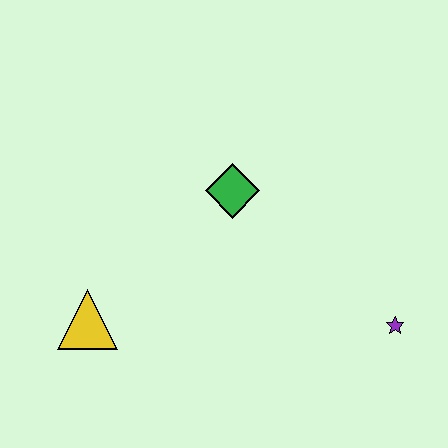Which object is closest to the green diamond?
The yellow triangle is closest to the green diamond.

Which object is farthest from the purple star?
The yellow triangle is farthest from the purple star.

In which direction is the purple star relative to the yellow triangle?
The purple star is to the right of the yellow triangle.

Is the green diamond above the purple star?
Yes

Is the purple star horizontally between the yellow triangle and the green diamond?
No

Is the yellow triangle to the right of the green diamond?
No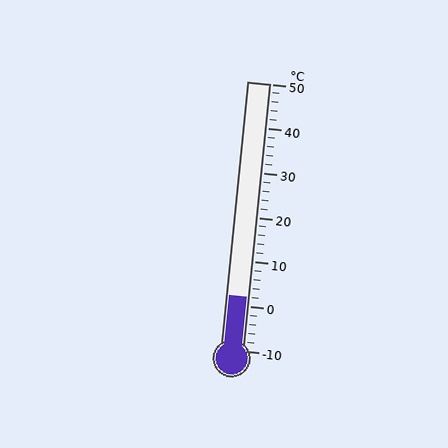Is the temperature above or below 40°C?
The temperature is below 40°C.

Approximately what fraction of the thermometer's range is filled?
The thermometer is filled to approximately 20% of its range.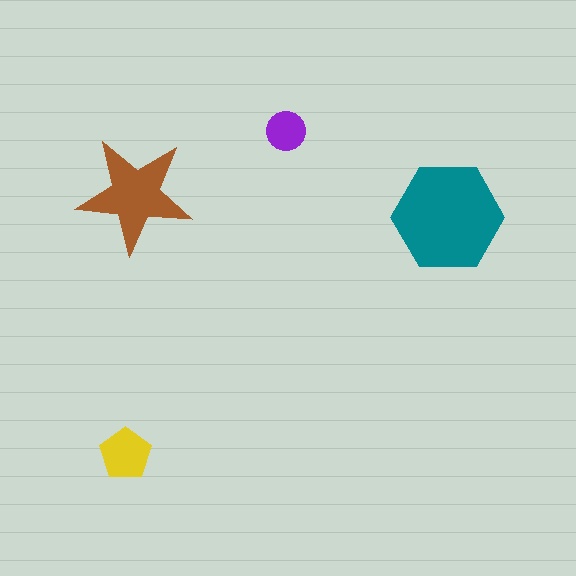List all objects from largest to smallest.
The teal hexagon, the brown star, the yellow pentagon, the purple circle.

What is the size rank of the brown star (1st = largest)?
2nd.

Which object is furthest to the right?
The teal hexagon is rightmost.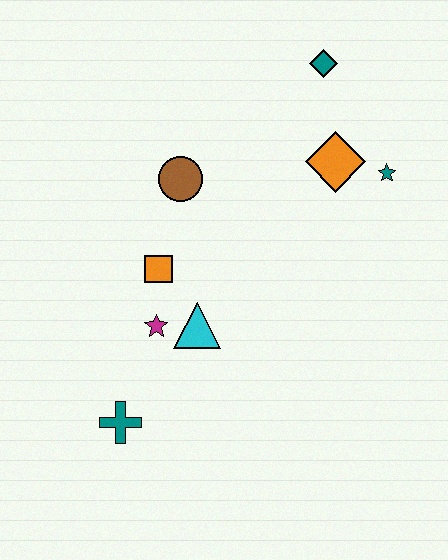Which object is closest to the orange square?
The magenta star is closest to the orange square.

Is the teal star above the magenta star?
Yes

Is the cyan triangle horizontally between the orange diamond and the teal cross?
Yes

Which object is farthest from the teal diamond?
The teal cross is farthest from the teal diamond.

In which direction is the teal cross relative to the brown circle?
The teal cross is below the brown circle.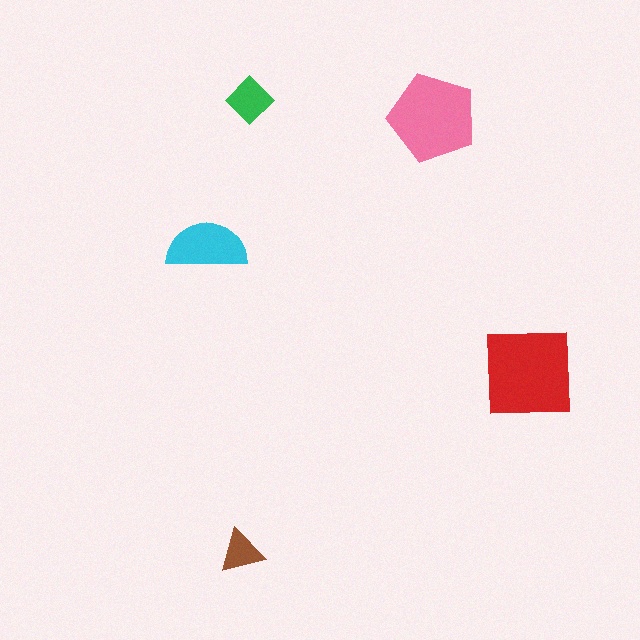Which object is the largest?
The red square.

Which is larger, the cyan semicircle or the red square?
The red square.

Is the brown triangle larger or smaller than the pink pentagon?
Smaller.